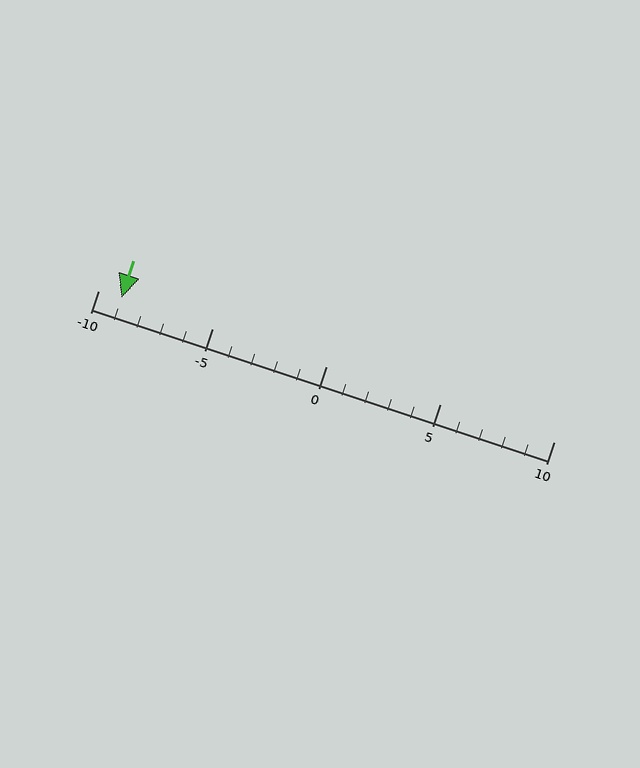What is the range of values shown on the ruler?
The ruler shows values from -10 to 10.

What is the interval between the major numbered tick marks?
The major tick marks are spaced 5 units apart.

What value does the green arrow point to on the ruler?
The green arrow points to approximately -9.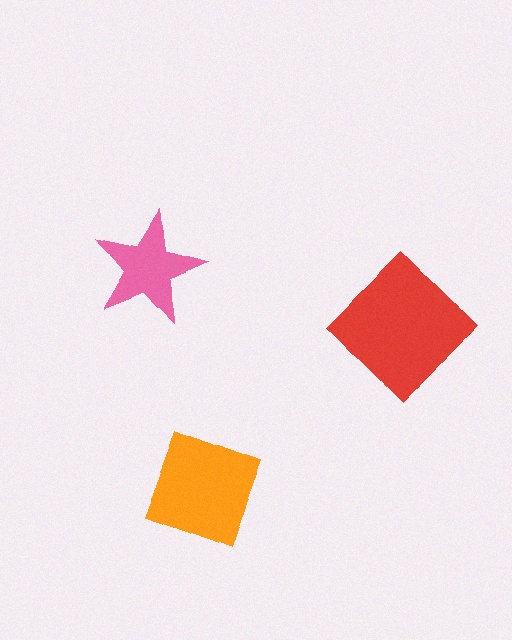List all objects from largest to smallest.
The red diamond, the orange diamond, the pink star.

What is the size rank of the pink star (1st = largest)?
3rd.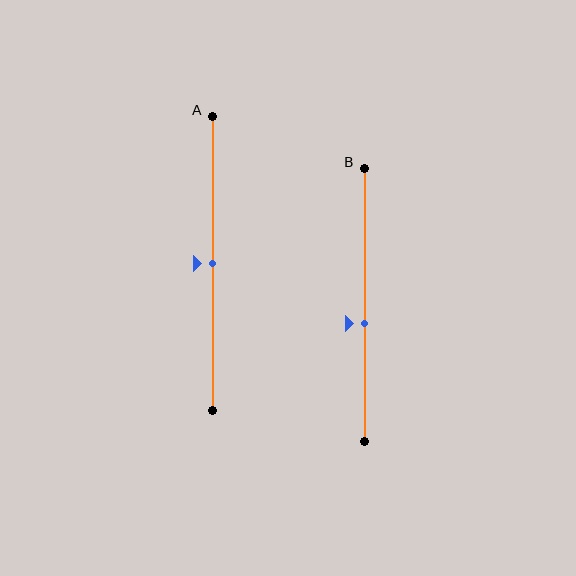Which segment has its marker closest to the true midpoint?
Segment A has its marker closest to the true midpoint.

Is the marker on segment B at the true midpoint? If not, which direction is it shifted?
No, the marker on segment B is shifted downward by about 7% of the segment length.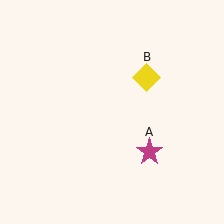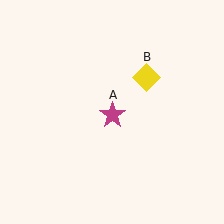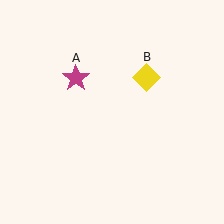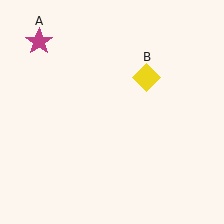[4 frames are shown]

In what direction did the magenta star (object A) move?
The magenta star (object A) moved up and to the left.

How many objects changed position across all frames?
1 object changed position: magenta star (object A).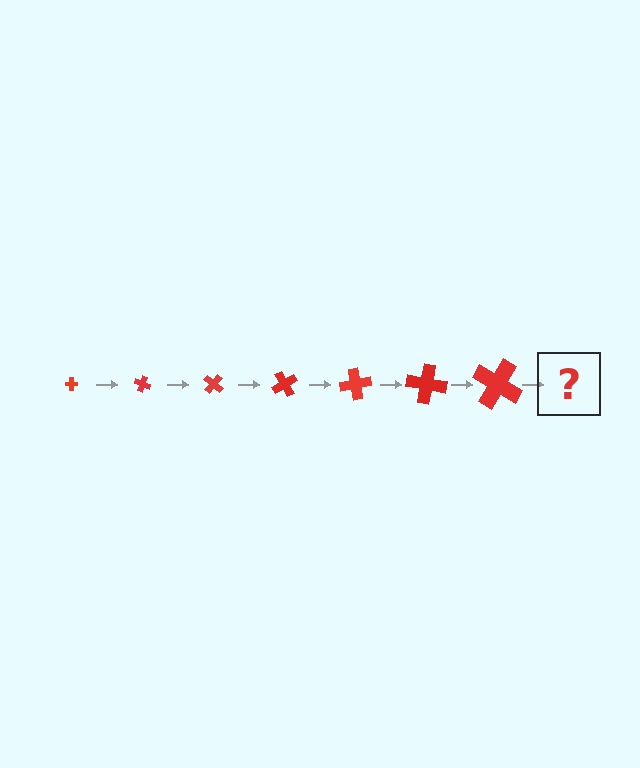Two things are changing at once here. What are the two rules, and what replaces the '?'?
The two rules are that the cross grows larger each step and it rotates 20 degrees each step. The '?' should be a cross, larger than the previous one and rotated 140 degrees from the start.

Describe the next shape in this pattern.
It should be a cross, larger than the previous one and rotated 140 degrees from the start.